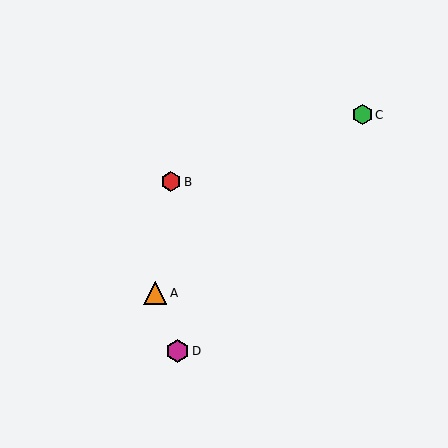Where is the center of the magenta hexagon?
The center of the magenta hexagon is at (178, 351).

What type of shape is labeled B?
Shape B is a red hexagon.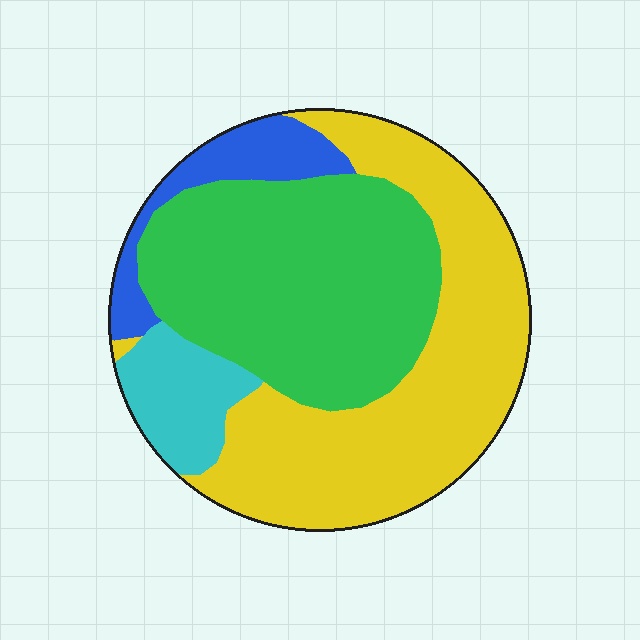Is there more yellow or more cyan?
Yellow.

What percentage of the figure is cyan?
Cyan takes up about one tenth (1/10) of the figure.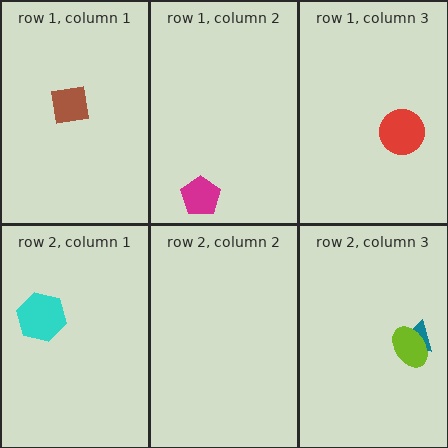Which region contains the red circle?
The row 1, column 3 region.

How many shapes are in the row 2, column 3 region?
2.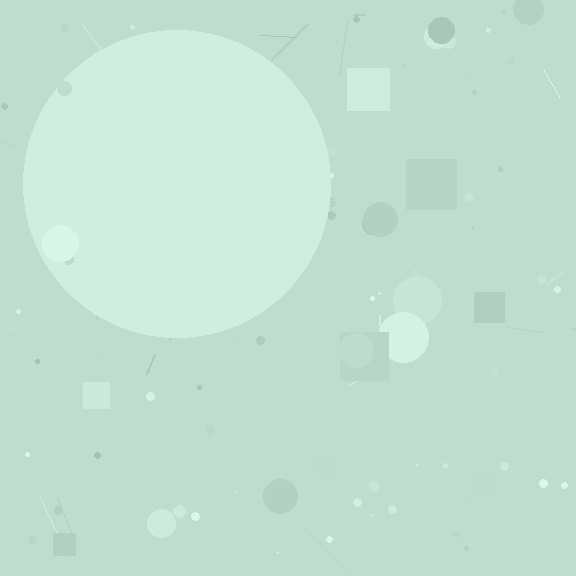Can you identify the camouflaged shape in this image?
The camouflaged shape is a circle.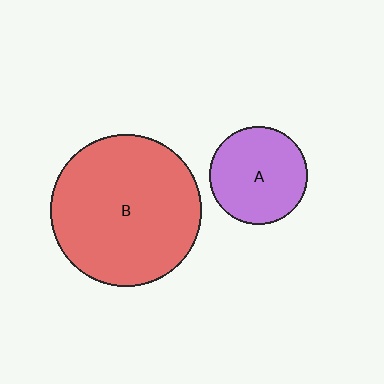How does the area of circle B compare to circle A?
Approximately 2.4 times.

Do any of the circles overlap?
No, none of the circles overlap.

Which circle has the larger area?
Circle B (red).